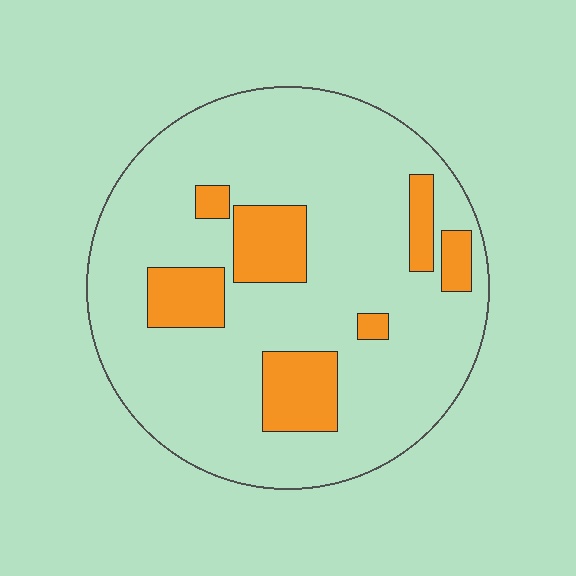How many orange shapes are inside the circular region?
7.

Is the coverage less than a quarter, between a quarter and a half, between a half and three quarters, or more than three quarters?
Less than a quarter.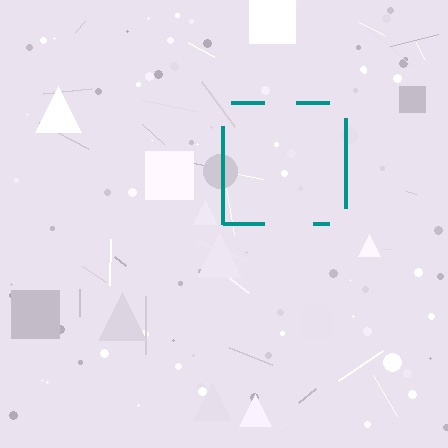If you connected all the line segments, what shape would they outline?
They would outline a square.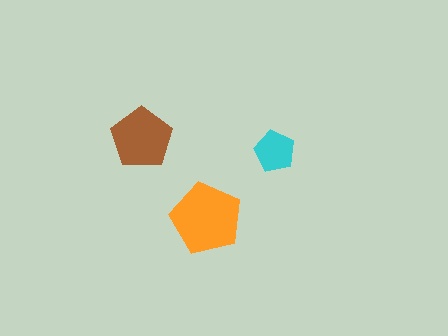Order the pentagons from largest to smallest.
the orange one, the brown one, the cyan one.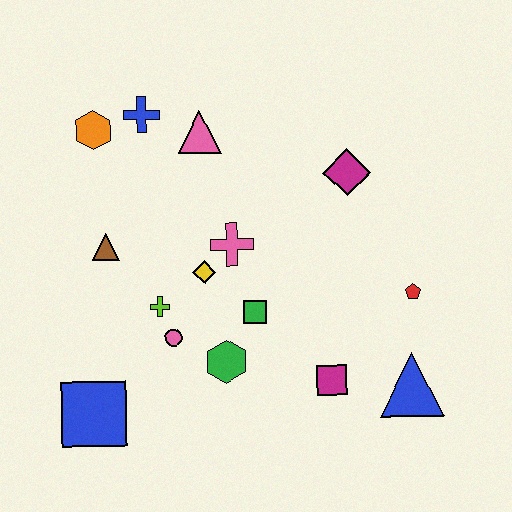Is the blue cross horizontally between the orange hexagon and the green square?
Yes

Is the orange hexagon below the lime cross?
No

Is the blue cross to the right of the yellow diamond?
No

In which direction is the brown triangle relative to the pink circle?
The brown triangle is above the pink circle.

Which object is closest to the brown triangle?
The lime cross is closest to the brown triangle.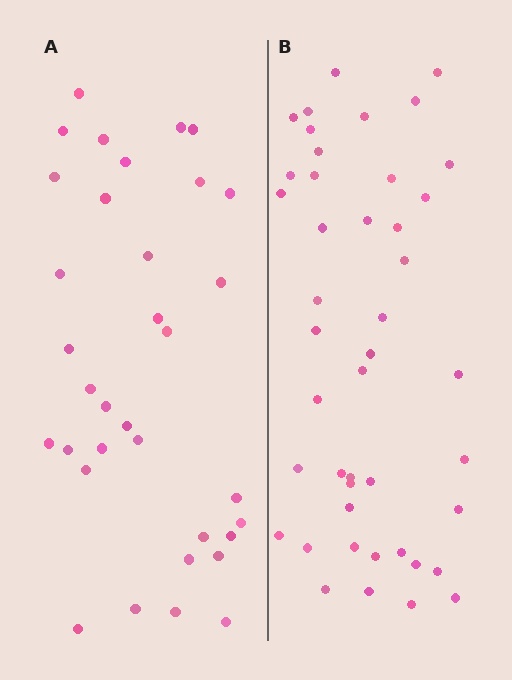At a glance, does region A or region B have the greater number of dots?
Region B (the right region) has more dots.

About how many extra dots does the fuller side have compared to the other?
Region B has roughly 10 or so more dots than region A.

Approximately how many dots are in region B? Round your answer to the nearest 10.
About 40 dots. (The exact count is 44, which rounds to 40.)